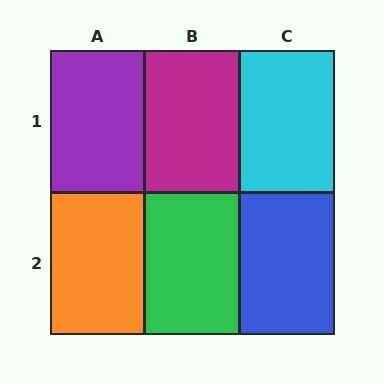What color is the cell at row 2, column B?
Green.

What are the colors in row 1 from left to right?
Purple, magenta, cyan.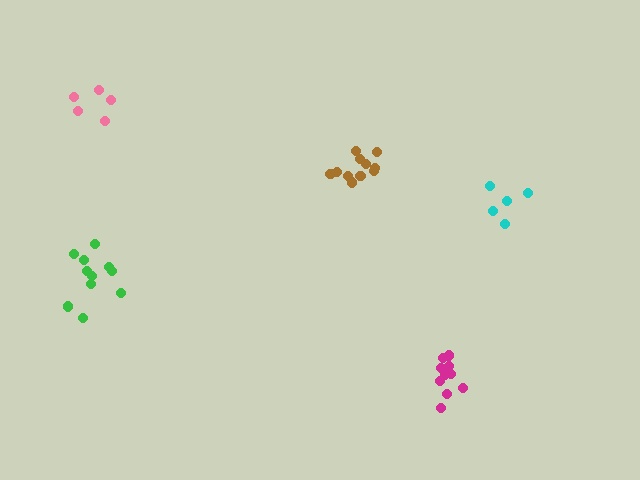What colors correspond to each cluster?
The clusters are colored: magenta, cyan, brown, pink, green.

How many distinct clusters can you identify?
There are 5 distinct clusters.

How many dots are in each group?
Group 1: 10 dots, Group 2: 5 dots, Group 3: 11 dots, Group 4: 5 dots, Group 5: 11 dots (42 total).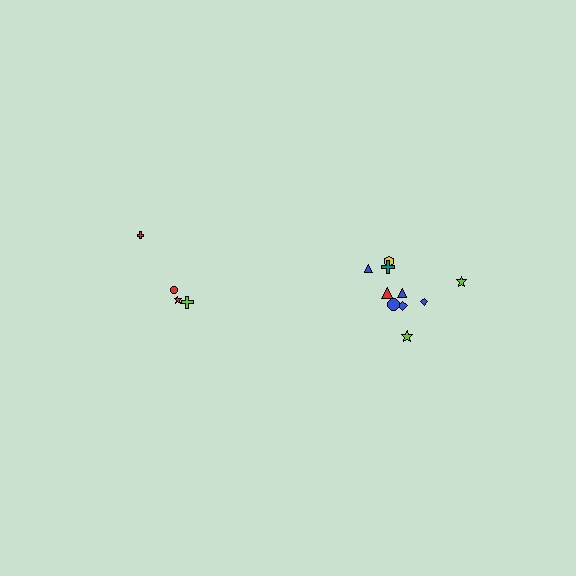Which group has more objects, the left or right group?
The right group.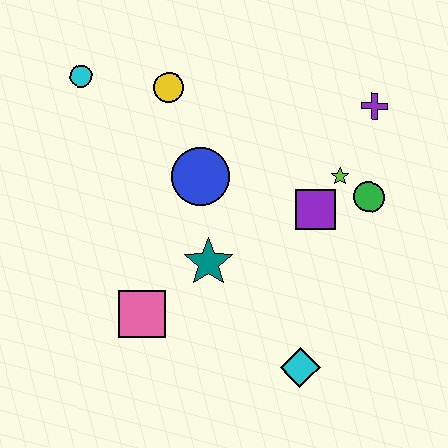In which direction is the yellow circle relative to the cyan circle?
The yellow circle is to the right of the cyan circle.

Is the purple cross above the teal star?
Yes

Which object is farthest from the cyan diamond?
The cyan circle is farthest from the cyan diamond.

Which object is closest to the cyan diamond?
The teal star is closest to the cyan diamond.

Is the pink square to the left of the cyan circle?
No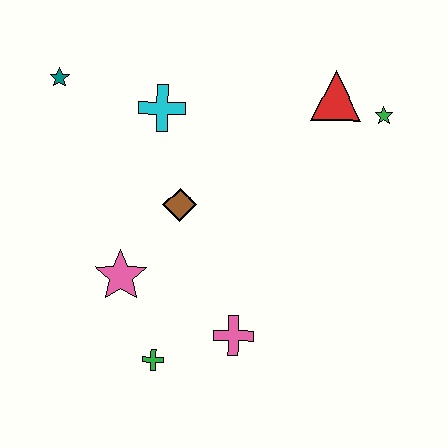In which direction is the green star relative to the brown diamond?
The green star is to the right of the brown diamond.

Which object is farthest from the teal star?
The green star is farthest from the teal star.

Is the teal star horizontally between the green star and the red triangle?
No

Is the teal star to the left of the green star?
Yes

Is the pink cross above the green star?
No